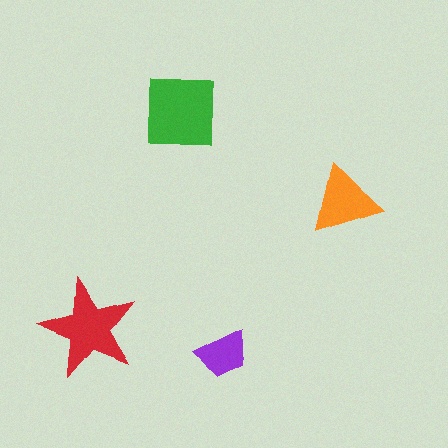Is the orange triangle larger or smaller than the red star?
Smaller.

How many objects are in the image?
There are 4 objects in the image.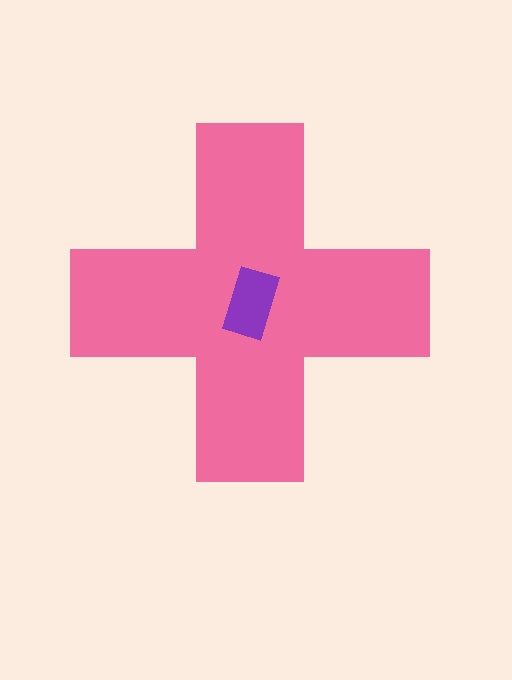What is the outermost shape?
The pink cross.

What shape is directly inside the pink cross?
The purple rectangle.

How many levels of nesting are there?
2.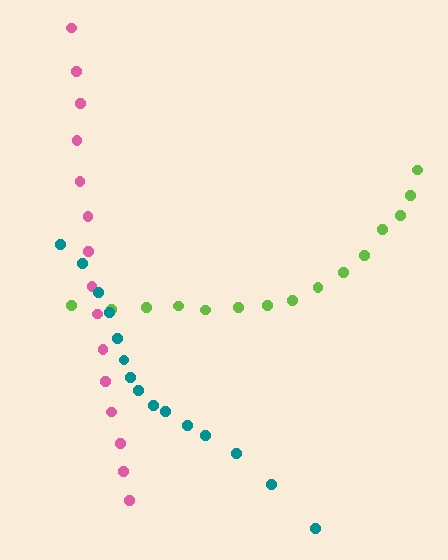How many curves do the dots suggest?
There are 3 distinct paths.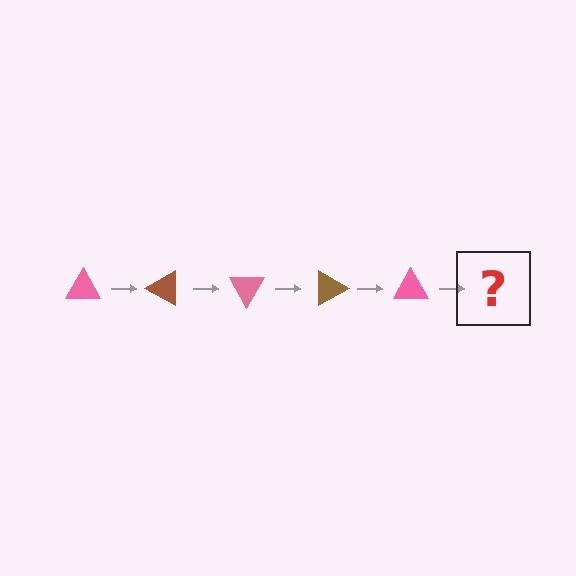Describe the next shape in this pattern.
It should be a brown triangle, rotated 150 degrees from the start.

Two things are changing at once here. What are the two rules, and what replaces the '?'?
The two rules are that it rotates 30 degrees each step and the color cycles through pink and brown. The '?' should be a brown triangle, rotated 150 degrees from the start.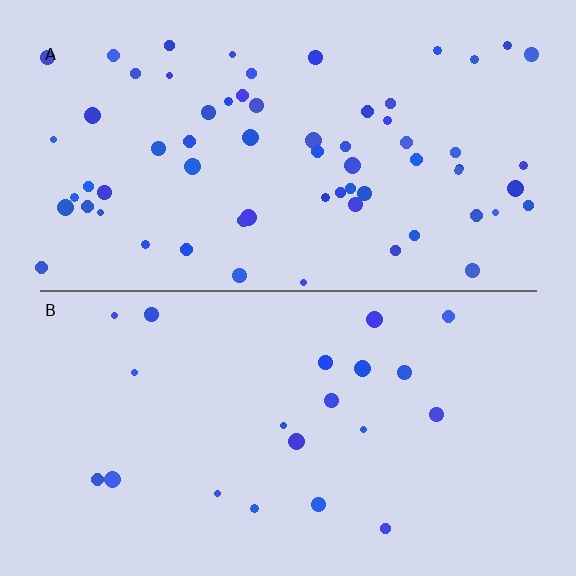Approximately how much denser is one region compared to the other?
Approximately 3.1× — region A over region B.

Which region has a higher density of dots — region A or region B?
A (the top).